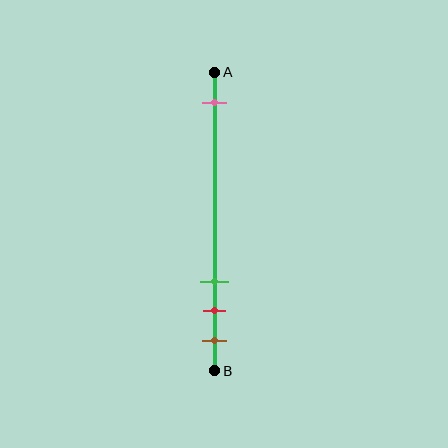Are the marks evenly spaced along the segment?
No, the marks are not evenly spaced.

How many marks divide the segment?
There are 4 marks dividing the segment.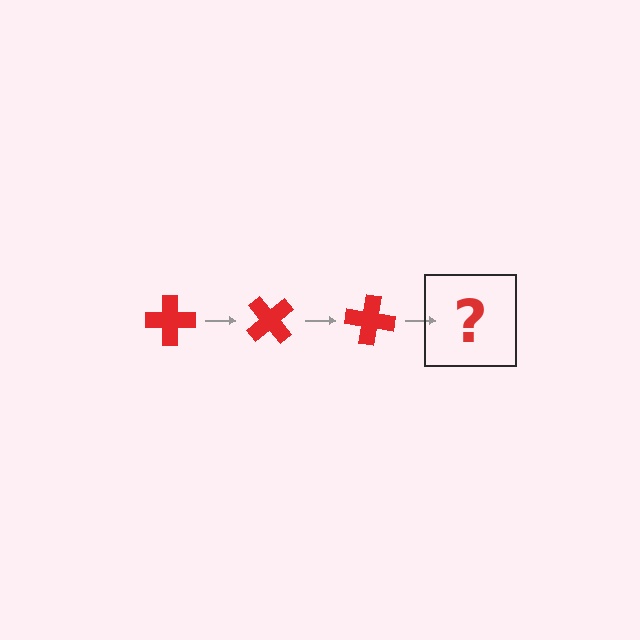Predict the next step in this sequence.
The next step is a red cross rotated 150 degrees.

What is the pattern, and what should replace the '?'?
The pattern is that the cross rotates 50 degrees each step. The '?' should be a red cross rotated 150 degrees.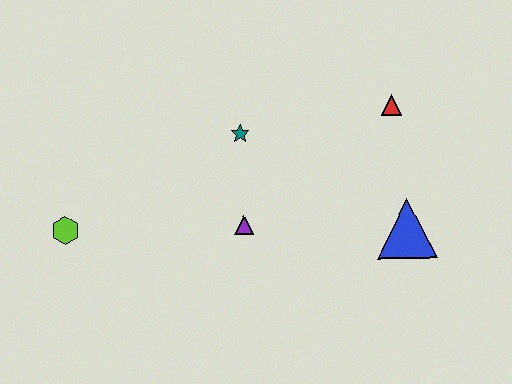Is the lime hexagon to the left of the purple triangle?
Yes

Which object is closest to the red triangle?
The blue triangle is closest to the red triangle.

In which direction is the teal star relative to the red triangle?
The teal star is to the left of the red triangle.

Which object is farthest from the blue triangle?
The lime hexagon is farthest from the blue triangle.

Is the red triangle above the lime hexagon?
Yes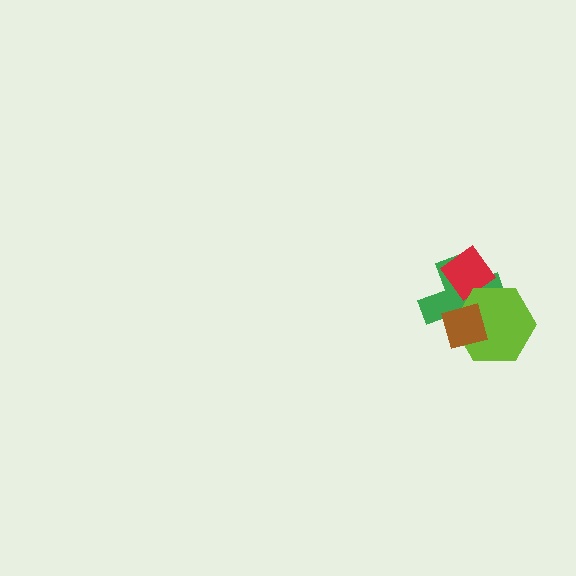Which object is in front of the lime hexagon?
The brown diamond is in front of the lime hexagon.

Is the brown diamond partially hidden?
No, no other shape covers it.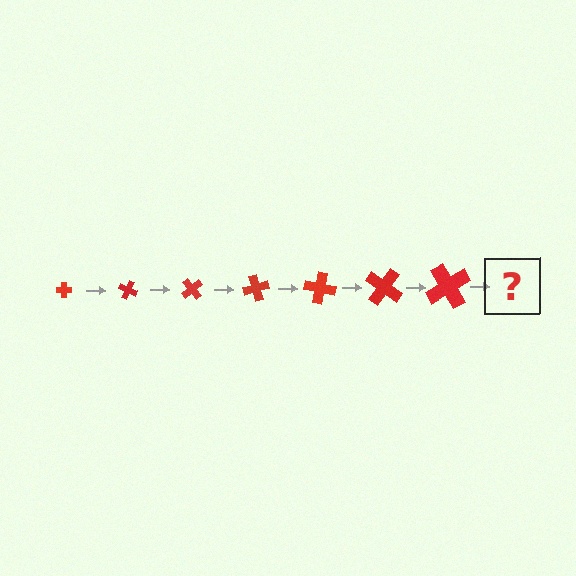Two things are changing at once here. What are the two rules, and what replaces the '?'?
The two rules are that the cross grows larger each step and it rotates 25 degrees each step. The '?' should be a cross, larger than the previous one and rotated 175 degrees from the start.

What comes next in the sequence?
The next element should be a cross, larger than the previous one and rotated 175 degrees from the start.